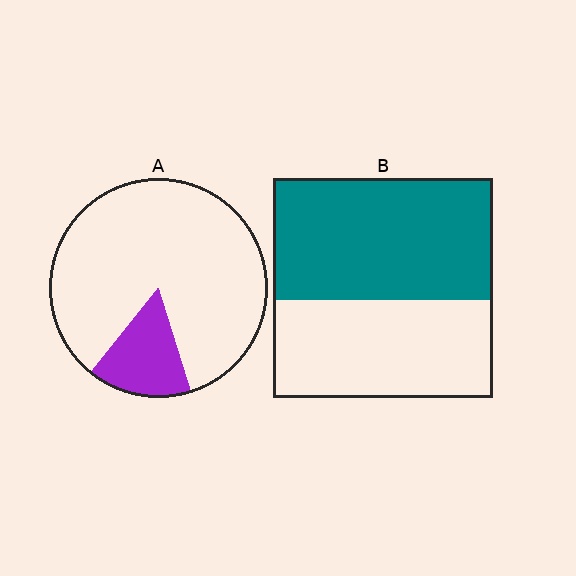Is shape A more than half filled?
No.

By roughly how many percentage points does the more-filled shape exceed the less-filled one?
By roughly 40 percentage points (B over A).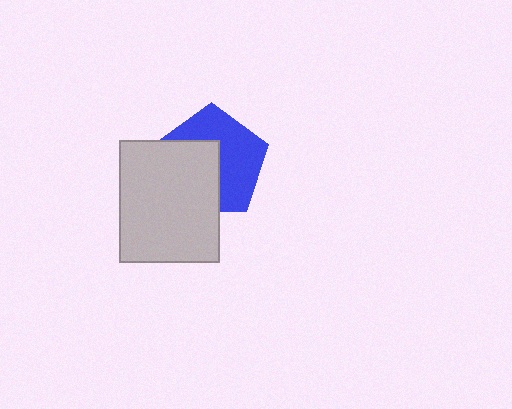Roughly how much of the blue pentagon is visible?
About half of it is visible (roughly 54%).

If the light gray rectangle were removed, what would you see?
You would see the complete blue pentagon.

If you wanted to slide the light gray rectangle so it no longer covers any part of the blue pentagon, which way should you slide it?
Slide it toward the lower-left — that is the most direct way to separate the two shapes.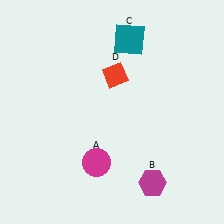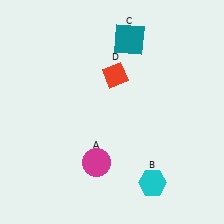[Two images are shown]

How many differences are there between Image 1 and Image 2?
There is 1 difference between the two images.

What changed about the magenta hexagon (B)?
In Image 1, B is magenta. In Image 2, it changed to cyan.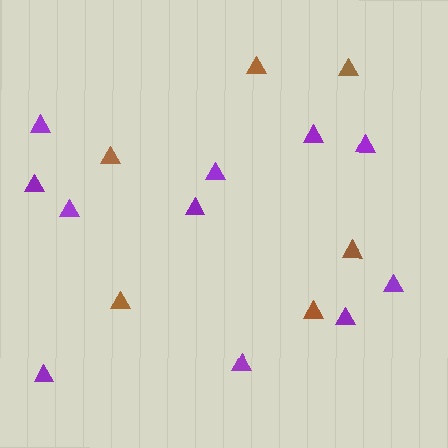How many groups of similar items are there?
There are 2 groups: one group of brown triangles (6) and one group of purple triangles (11).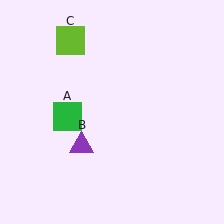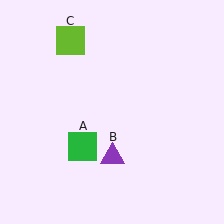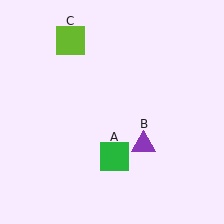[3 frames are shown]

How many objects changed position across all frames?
2 objects changed position: green square (object A), purple triangle (object B).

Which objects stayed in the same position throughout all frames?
Lime square (object C) remained stationary.